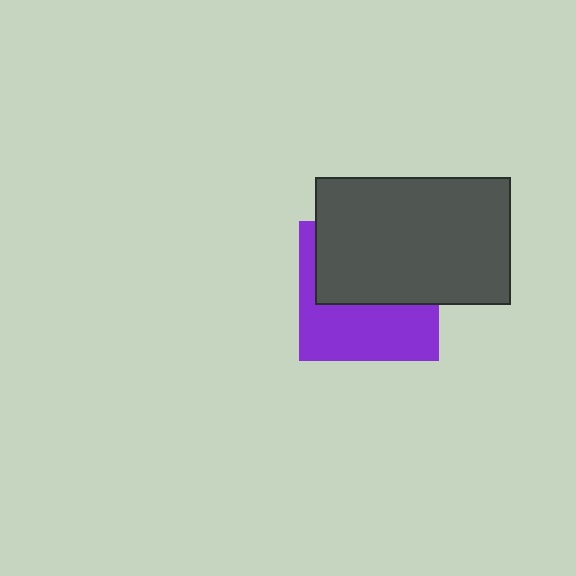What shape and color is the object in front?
The object in front is a dark gray rectangle.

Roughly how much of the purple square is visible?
About half of it is visible (roughly 47%).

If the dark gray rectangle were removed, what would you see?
You would see the complete purple square.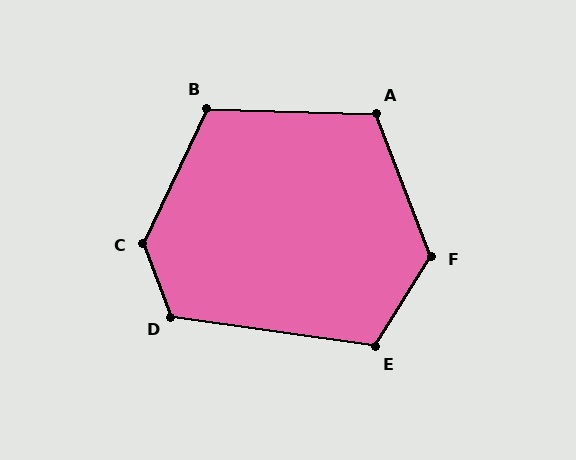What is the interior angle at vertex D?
Approximately 119 degrees (obtuse).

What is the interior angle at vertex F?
Approximately 127 degrees (obtuse).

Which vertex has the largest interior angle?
C, at approximately 134 degrees.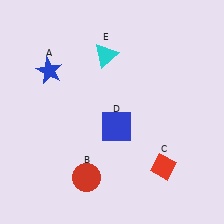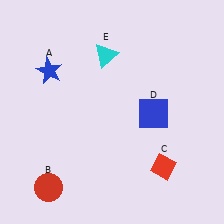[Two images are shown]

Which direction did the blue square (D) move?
The blue square (D) moved right.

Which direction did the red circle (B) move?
The red circle (B) moved left.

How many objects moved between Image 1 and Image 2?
2 objects moved between the two images.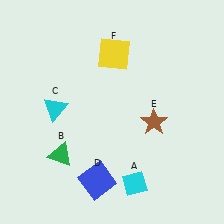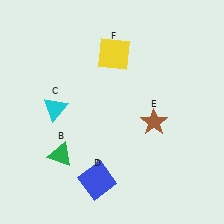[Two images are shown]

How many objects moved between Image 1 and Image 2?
1 object moved between the two images.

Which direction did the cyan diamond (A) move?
The cyan diamond (A) moved left.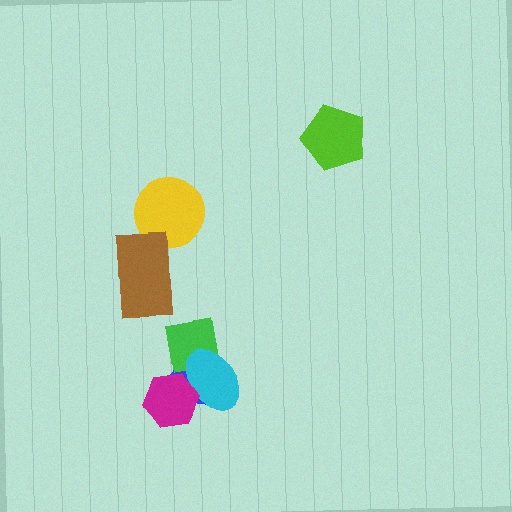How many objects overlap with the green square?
2 objects overlap with the green square.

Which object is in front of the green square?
The cyan ellipse is in front of the green square.